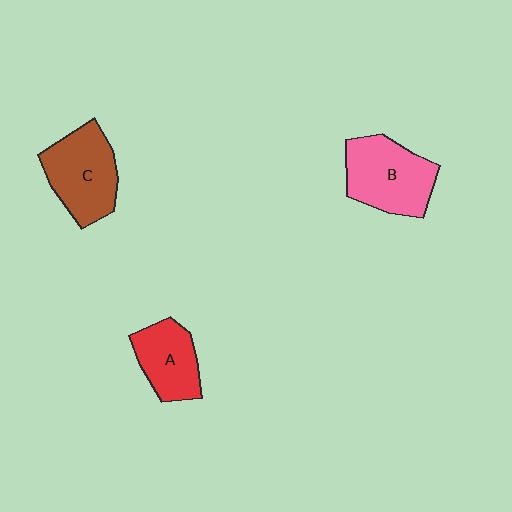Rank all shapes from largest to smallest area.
From largest to smallest: B (pink), C (brown), A (red).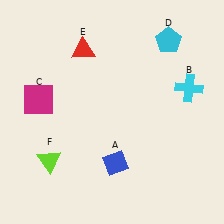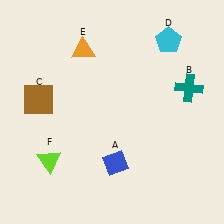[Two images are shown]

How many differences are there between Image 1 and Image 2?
There are 3 differences between the two images.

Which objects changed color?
B changed from cyan to teal. C changed from magenta to brown. E changed from red to orange.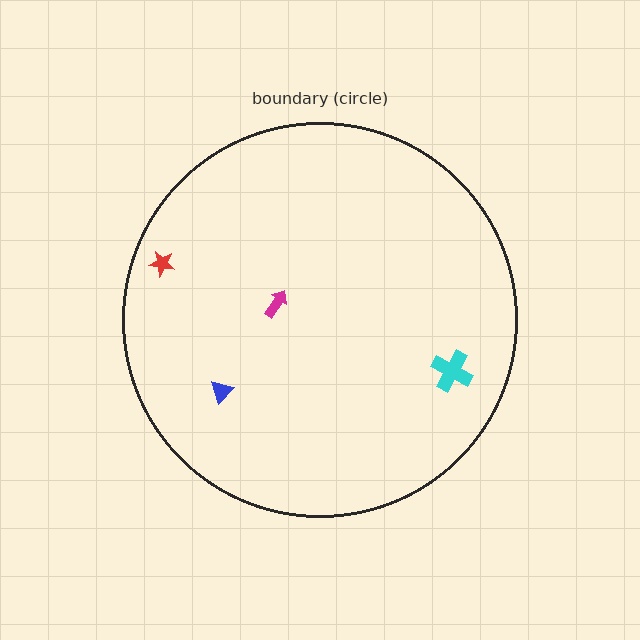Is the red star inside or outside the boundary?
Inside.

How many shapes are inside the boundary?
4 inside, 0 outside.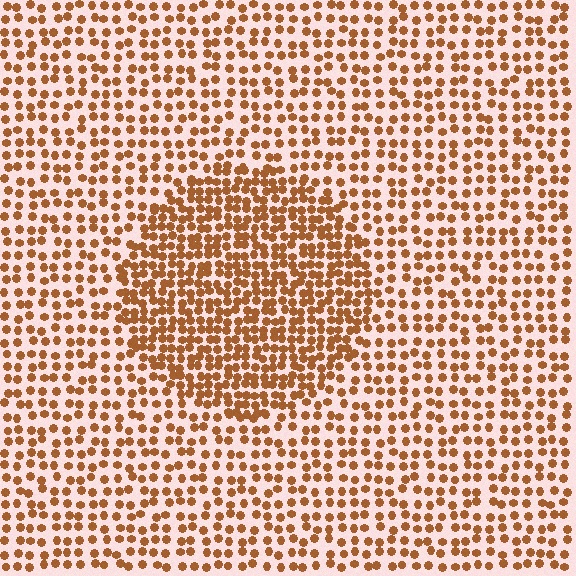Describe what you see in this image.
The image contains small brown elements arranged at two different densities. A circle-shaped region is visible where the elements are more densely packed than the surrounding area.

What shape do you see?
I see a circle.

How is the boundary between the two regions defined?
The boundary is defined by a change in element density (approximately 1.8x ratio). All elements are the same color, size, and shape.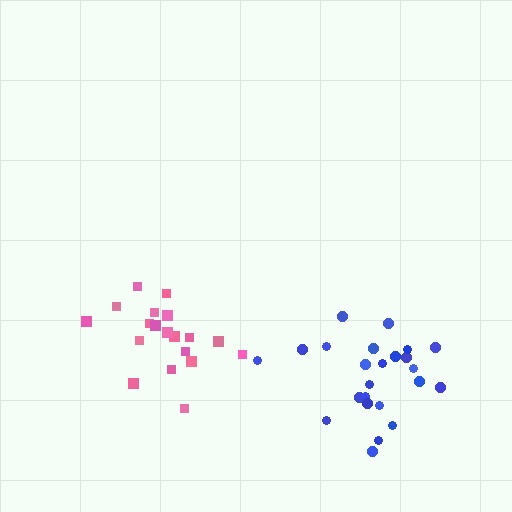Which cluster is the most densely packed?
Pink.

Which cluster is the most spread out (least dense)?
Blue.